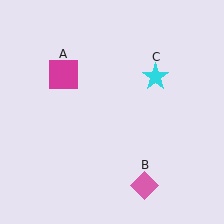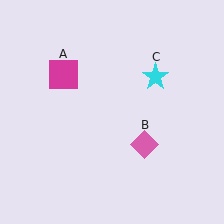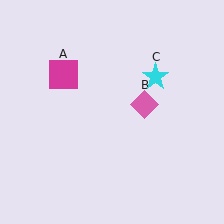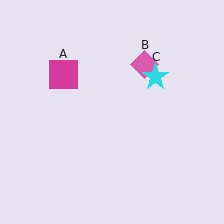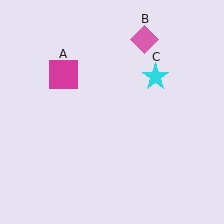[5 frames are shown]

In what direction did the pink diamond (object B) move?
The pink diamond (object B) moved up.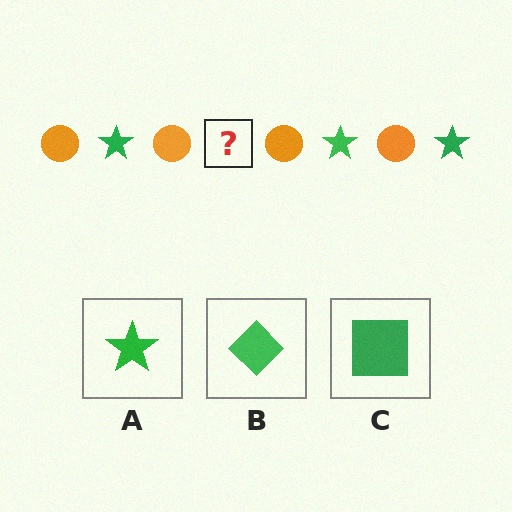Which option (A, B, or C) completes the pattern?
A.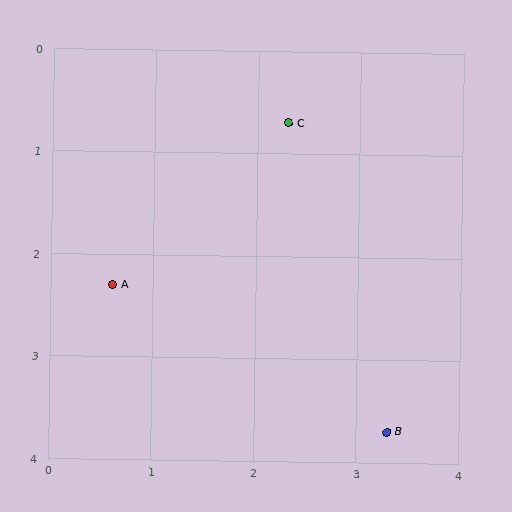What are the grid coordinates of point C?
Point C is at approximately (2.3, 0.7).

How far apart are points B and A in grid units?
Points B and A are about 3.0 grid units apart.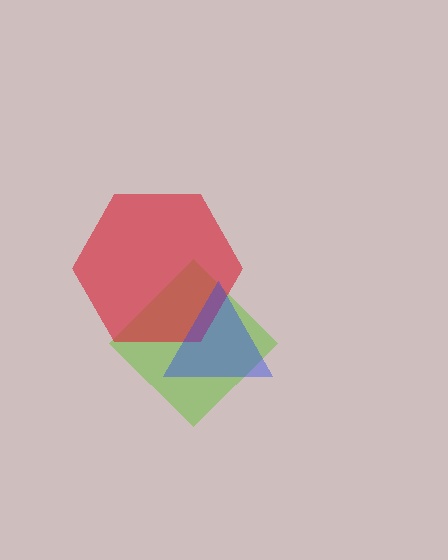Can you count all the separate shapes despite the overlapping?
Yes, there are 3 separate shapes.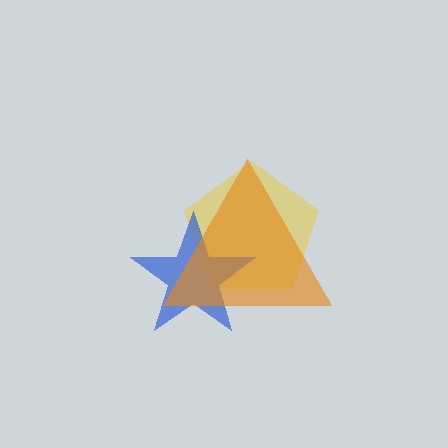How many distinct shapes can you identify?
There are 3 distinct shapes: a yellow pentagon, a blue star, an orange triangle.